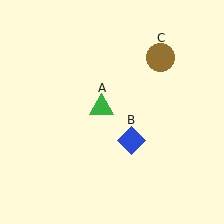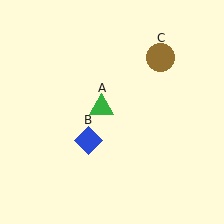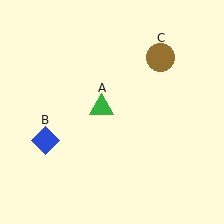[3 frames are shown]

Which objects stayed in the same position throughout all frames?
Green triangle (object A) and brown circle (object C) remained stationary.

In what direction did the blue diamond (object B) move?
The blue diamond (object B) moved left.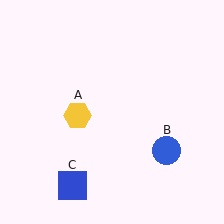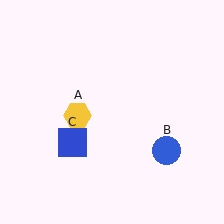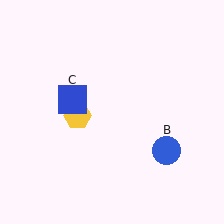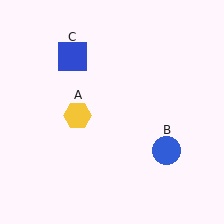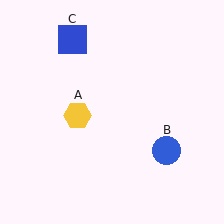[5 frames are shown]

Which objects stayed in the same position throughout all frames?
Yellow hexagon (object A) and blue circle (object B) remained stationary.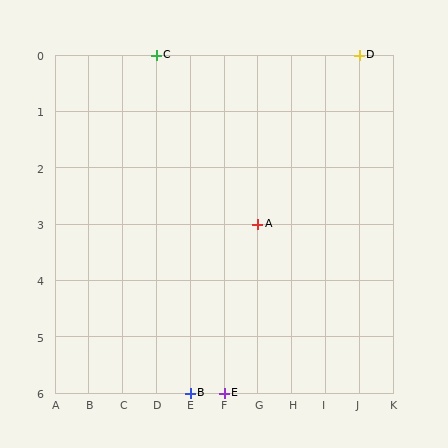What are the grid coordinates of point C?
Point C is at grid coordinates (D, 0).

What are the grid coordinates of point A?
Point A is at grid coordinates (G, 3).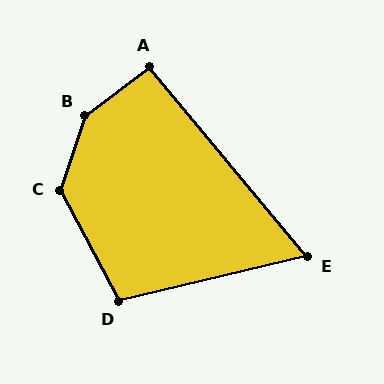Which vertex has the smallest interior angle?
E, at approximately 64 degrees.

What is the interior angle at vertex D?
Approximately 104 degrees (obtuse).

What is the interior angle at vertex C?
Approximately 134 degrees (obtuse).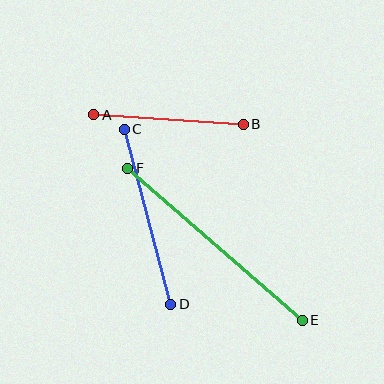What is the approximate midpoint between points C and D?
The midpoint is at approximately (148, 217) pixels.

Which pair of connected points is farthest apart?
Points E and F are farthest apart.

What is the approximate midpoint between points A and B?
The midpoint is at approximately (169, 119) pixels.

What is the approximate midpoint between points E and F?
The midpoint is at approximately (215, 244) pixels.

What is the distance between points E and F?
The distance is approximately 232 pixels.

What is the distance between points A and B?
The distance is approximately 150 pixels.